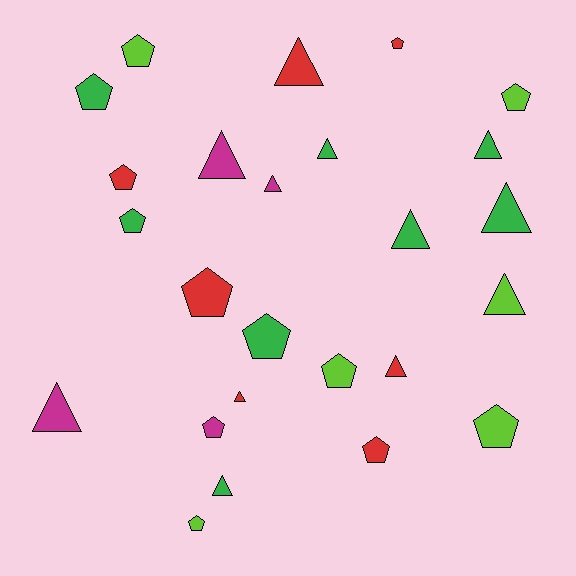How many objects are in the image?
There are 25 objects.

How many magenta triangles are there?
There are 3 magenta triangles.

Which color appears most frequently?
Green, with 8 objects.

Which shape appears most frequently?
Pentagon, with 13 objects.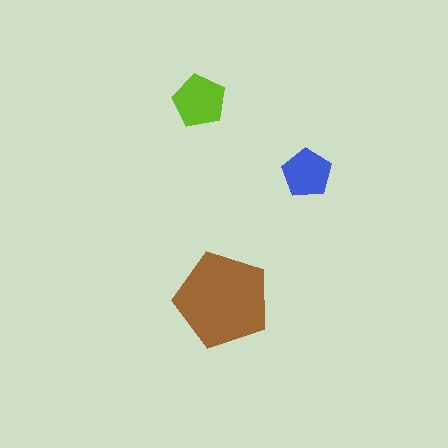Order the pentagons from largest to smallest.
the brown one, the lime one, the blue one.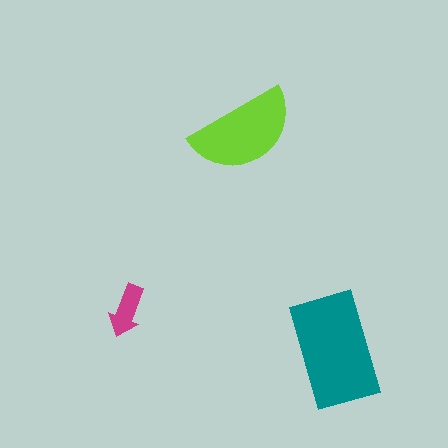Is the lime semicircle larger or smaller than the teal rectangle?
Smaller.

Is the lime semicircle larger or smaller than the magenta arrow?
Larger.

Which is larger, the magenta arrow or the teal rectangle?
The teal rectangle.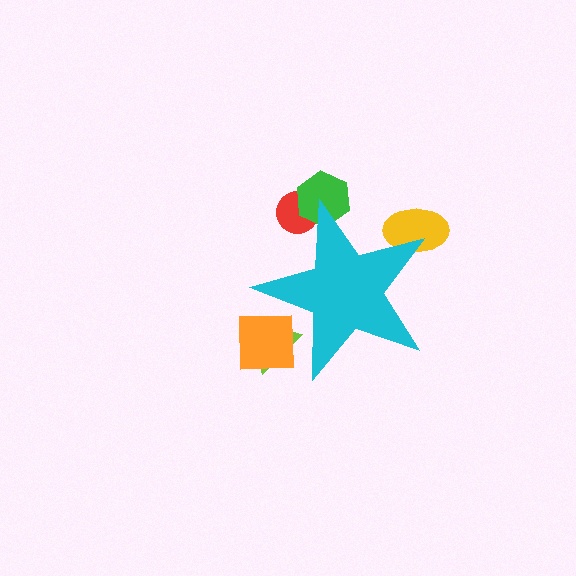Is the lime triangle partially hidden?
Yes, the lime triangle is partially hidden behind the cyan star.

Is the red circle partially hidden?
Yes, the red circle is partially hidden behind the cyan star.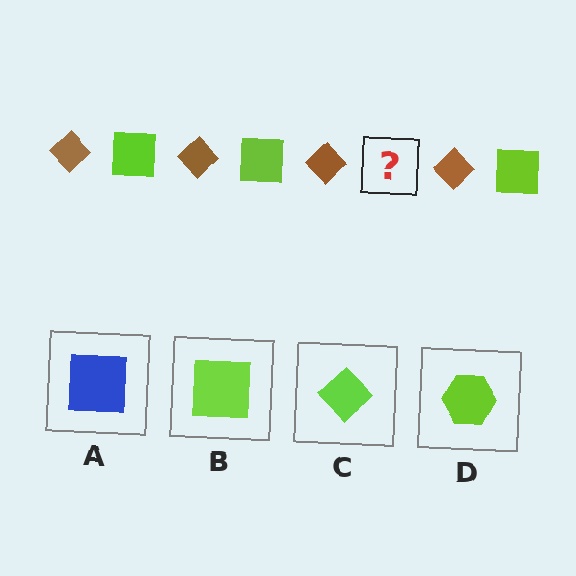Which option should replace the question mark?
Option B.